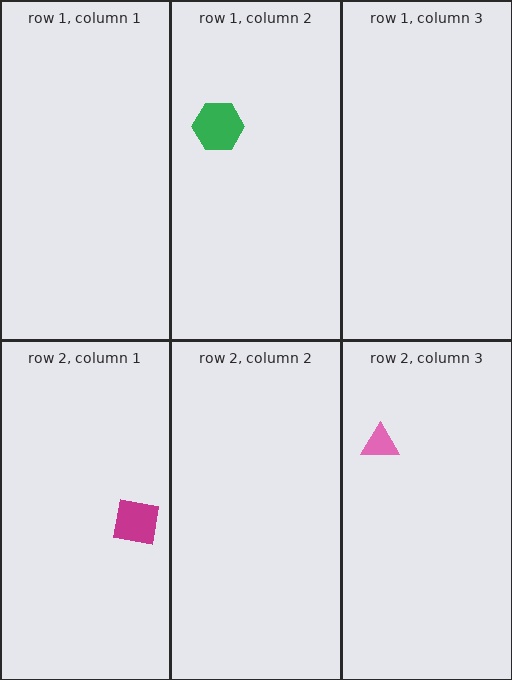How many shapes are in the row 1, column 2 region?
1.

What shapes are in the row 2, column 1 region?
The magenta square.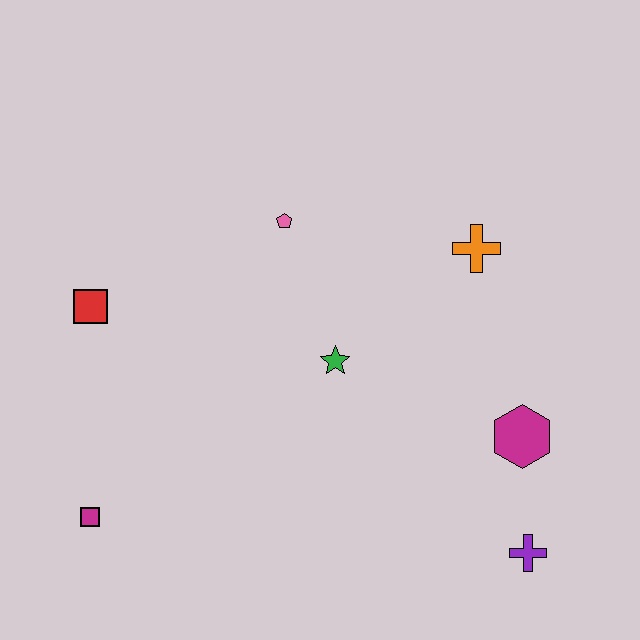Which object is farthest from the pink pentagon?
The purple cross is farthest from the pink pentagon.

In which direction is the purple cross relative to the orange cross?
The purple cross is below the orange cross.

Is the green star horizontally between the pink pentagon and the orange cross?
Yes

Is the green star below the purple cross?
No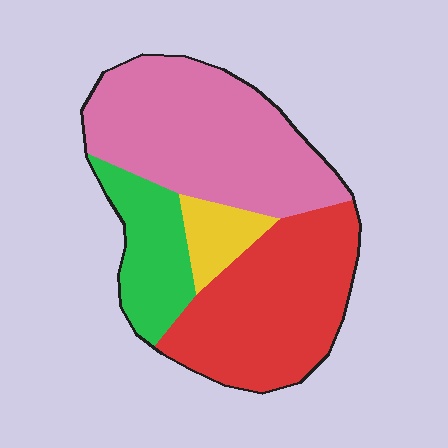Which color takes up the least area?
Yellow, at roughly 5%.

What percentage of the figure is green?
Green covers about 15% of the figure.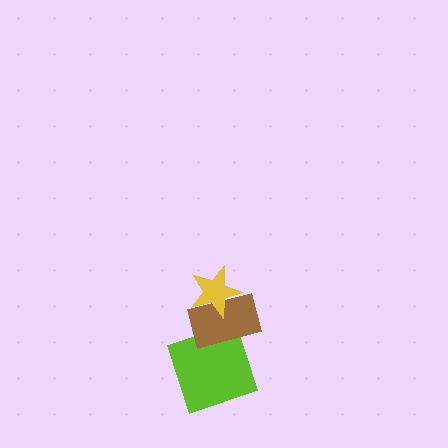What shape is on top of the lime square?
The brown rectangle is on top of the lime square.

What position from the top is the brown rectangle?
The brown rectangle is 2nd from the top.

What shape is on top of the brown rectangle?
The yellow star is on top of the brown rectangle.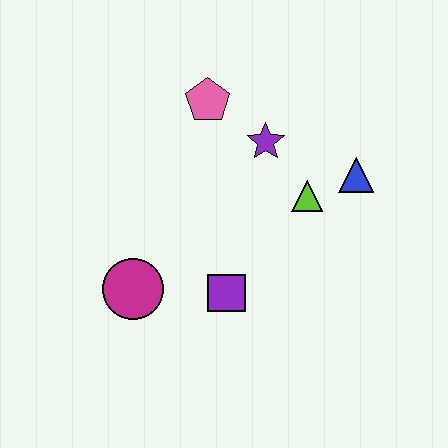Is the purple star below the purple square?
No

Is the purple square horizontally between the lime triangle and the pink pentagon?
Yes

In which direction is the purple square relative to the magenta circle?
The purple square is to the right of the magenta circle.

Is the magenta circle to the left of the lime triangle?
Yes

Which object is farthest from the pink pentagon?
The magenta circle is farthest from the pink pentagon.